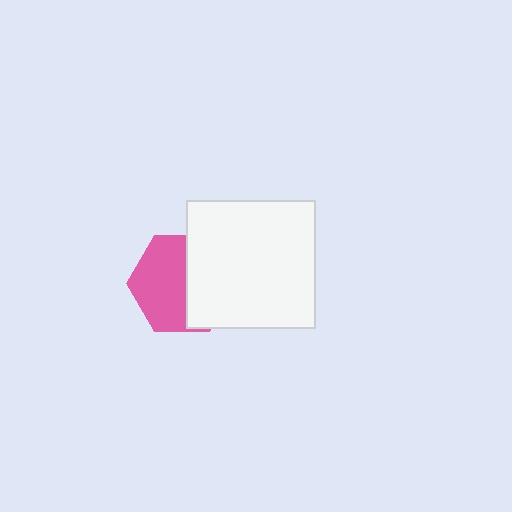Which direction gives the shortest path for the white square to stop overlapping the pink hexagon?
Moving right gives the shortest separation.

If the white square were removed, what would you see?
You would see the complete pink hexagon.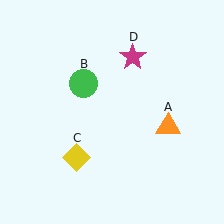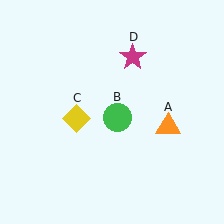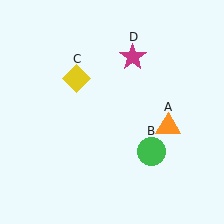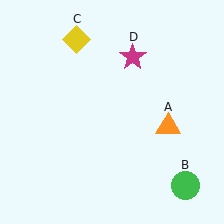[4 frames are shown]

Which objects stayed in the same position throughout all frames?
Orange triangle (object A) and magenta star (object D) remained stationary.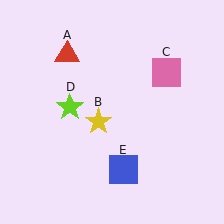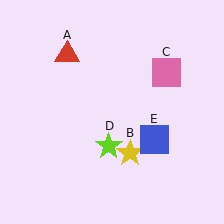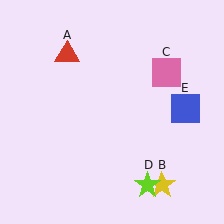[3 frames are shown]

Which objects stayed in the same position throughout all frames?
Red triangle (object A) and pink square (object C) remained stationary.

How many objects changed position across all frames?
3 objects changed position: yellow star (object B), lime star (object D), blue square (object E).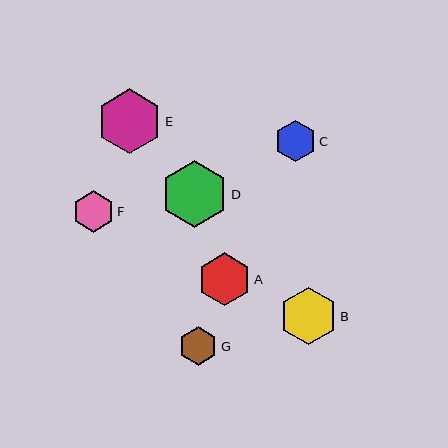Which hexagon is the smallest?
Hexagon G is the smallest with a size of approximately 38 pixels.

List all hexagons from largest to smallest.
From largest to smallest: D, E, B, A, F, C, G.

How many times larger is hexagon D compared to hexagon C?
Hexagon D is approximately 1.6 times the size of hexagon C.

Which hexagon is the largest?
Hexagon D is the largest with a size of approximately 67 pixels.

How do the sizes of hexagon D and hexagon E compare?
Hexagon D and hexagon E are approximately the same size.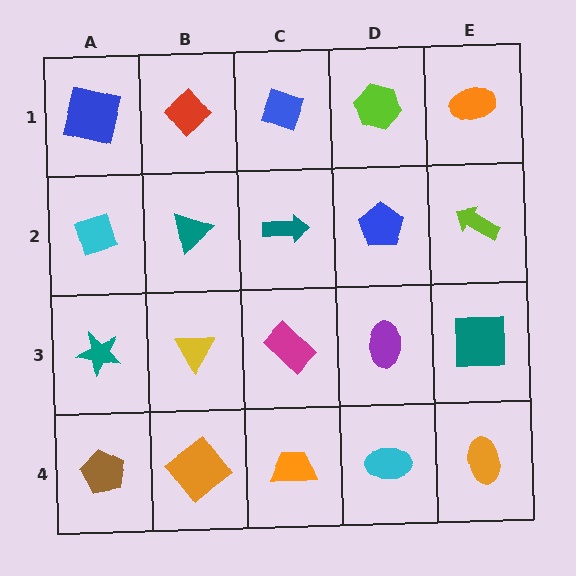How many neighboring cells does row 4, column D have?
3.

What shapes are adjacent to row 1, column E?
A lime arrow (row 2, column E), a lime hexagon (row 1, column D).